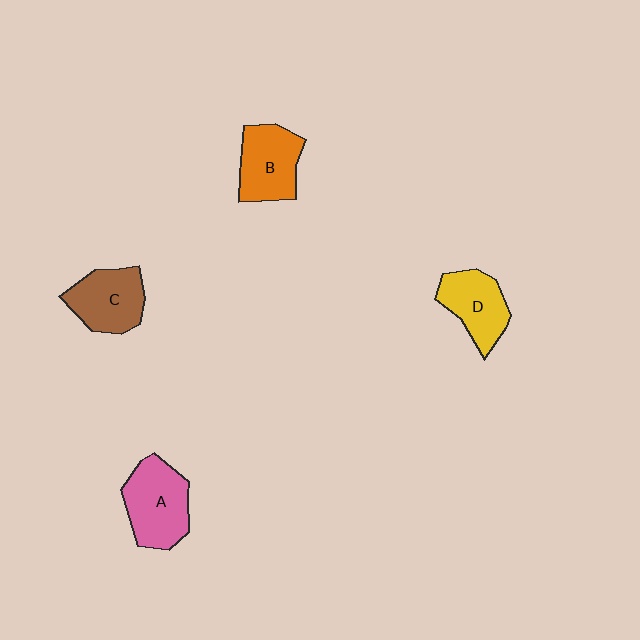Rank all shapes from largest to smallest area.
From largest to smallest: A (pink), B (orange), C (brown), D (yellow).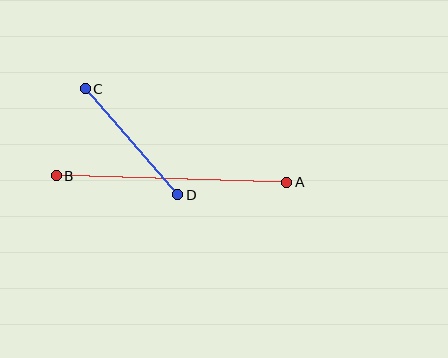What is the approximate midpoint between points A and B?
The midpoint is at approximately (171, 179) pixels.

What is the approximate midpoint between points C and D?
The midpoint is at approximately (132, 142) pixels.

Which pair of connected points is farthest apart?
Points A and B are farthest apart.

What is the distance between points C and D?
The distance is approximately 141 pixels.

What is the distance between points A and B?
The distance is approximately 231 pixels.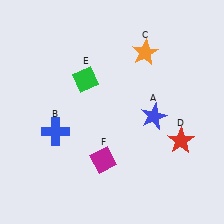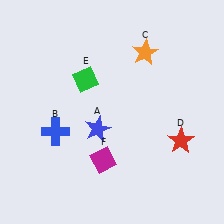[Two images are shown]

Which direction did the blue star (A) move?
The blue star (A) moved left.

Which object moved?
The blue star (A) moved left.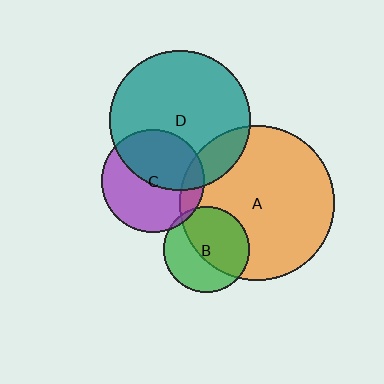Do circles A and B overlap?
Yes.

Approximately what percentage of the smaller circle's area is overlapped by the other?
Approximately 55%.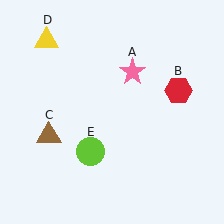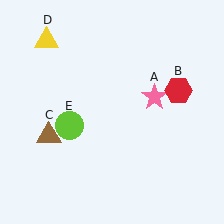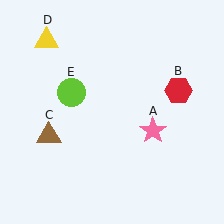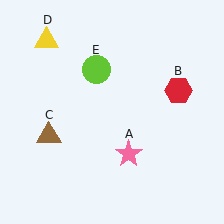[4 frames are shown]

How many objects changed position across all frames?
2 objects changed position: pink star (object A), lime circle (object E).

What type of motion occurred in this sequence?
The pink star (object A), lime circle (object E) rotated clockwise around the center of the scene.